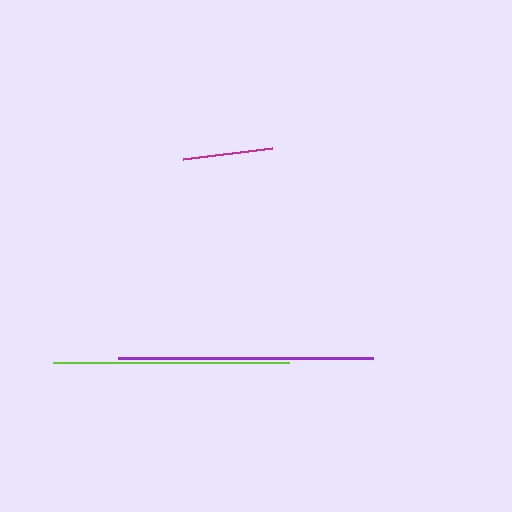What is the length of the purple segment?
The purple segment is approximately 255 pixels long.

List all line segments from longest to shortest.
From longest to shortest: purple, lime, magenta.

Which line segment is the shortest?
The magenta line is the shortest at approximately 89 pixels.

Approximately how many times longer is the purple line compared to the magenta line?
The purple line is approximately 2.9 times the length of the magenta line.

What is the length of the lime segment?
The lime segment is approximately 236 pixels long.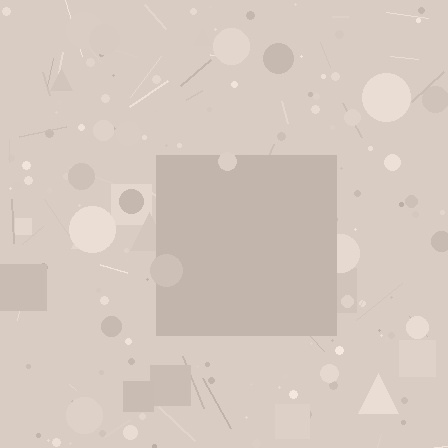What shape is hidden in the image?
A square is hidden in the image.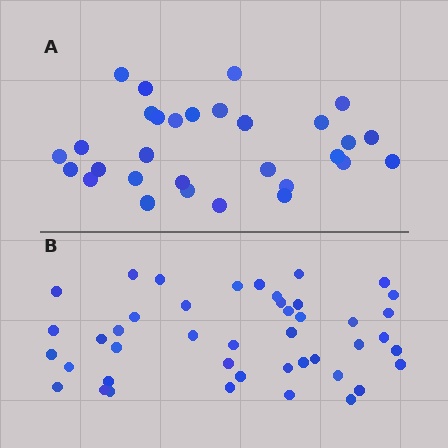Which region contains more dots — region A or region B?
Region B (the bottom region) has more dots.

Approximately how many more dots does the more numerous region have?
Region B has approximately 15 more dots than region A.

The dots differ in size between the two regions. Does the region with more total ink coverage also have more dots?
No. Region A has more total ink coverage because its dots are larger, but region B actually contains more individual dots. Total area can be misleading — the number of items is what matters here.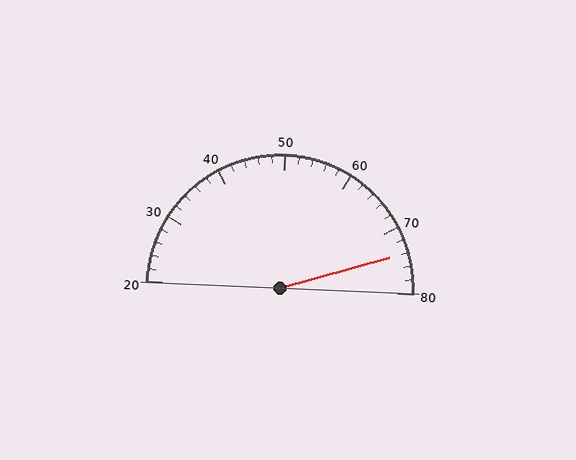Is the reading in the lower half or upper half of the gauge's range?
The reading is in the upper half of the range (20 to 80).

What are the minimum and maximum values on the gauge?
The gauge ranges from 20 to 80.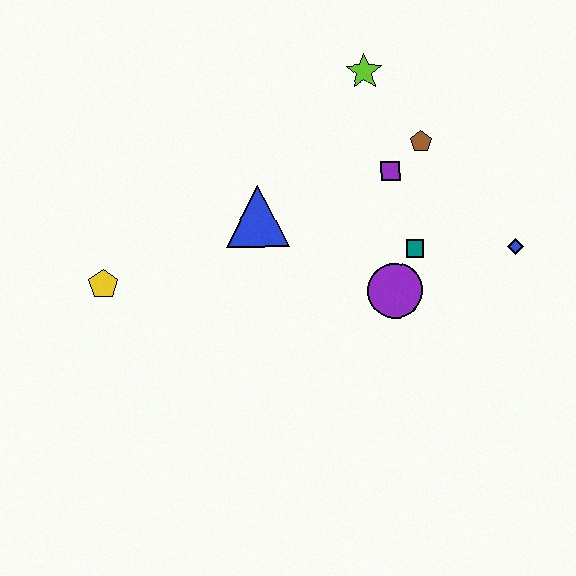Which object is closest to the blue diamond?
The teal square is closest to the blue diamond.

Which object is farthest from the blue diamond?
The yellow pentagon is farthest from the blue diamond.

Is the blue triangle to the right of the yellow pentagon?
Yes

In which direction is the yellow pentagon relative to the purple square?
The yellow pentagon is to the left of the purple square.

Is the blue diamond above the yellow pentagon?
Yes